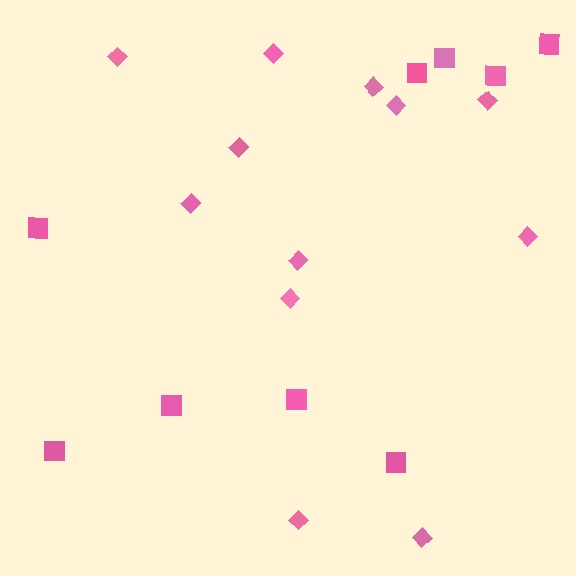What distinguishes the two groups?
There are 2 groups: one group of diamonds (12) and one group of squares (9).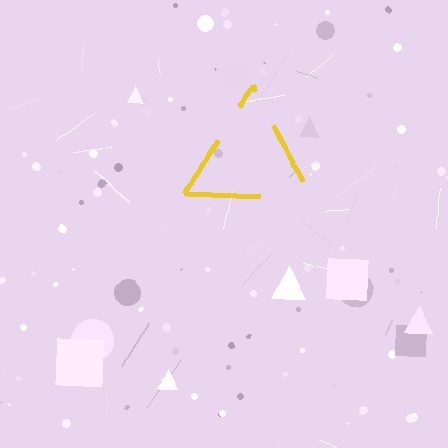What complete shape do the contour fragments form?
The contour fragments form a triangle.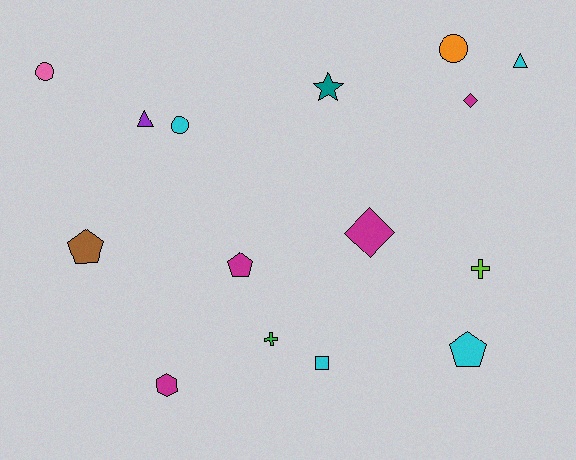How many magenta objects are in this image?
There are 4 magenta objects.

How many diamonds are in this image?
There are 2 diamonds.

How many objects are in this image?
There are 15 objects.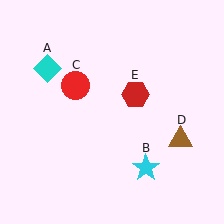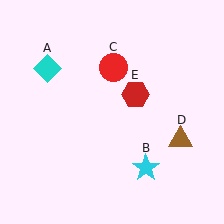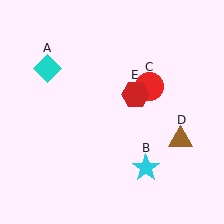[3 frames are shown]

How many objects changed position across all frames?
1 object changed position: red circle (object C).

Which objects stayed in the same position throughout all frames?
Cyan diamond (object A) and cyan star (object B) and brown triangle (object D) and red hexagon (object E) remained stationary.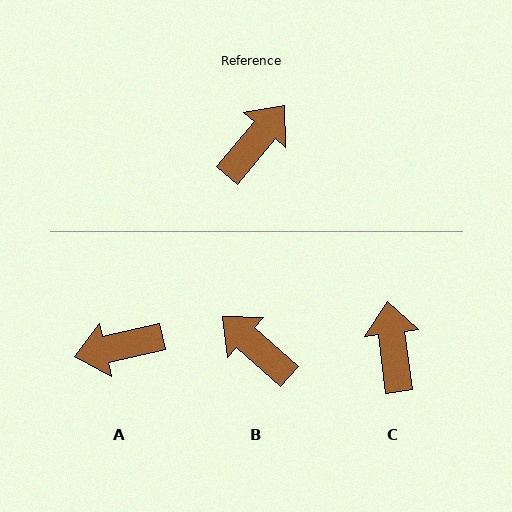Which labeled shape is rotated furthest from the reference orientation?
A, about 143 degrees away.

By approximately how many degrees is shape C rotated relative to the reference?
Approximately 47 degrees counter-clockwise.